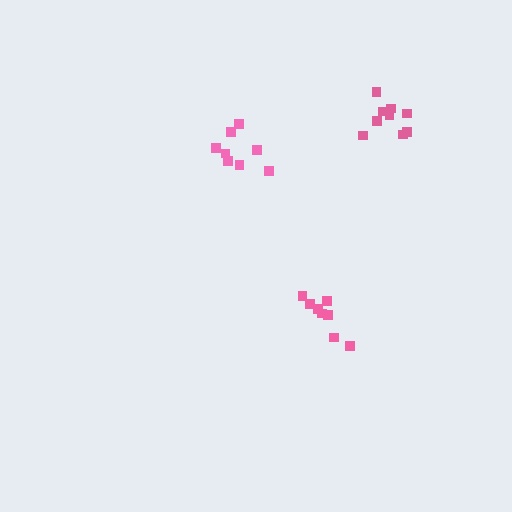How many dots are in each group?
Group 1: 8 dots, Group 2: 9 dots, Group 3: 8 dots (25 total).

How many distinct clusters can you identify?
There are 3 distinct clusters.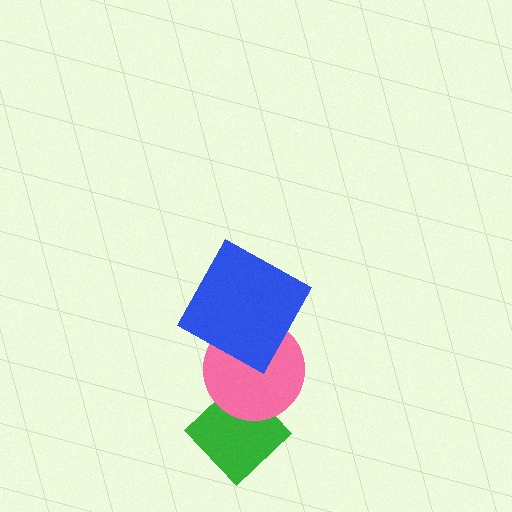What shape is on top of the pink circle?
The blue square is on top of the pink circle.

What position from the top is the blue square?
The blue square is 1st from the top.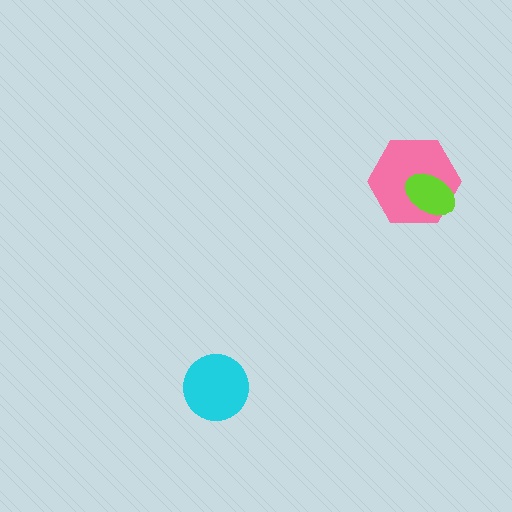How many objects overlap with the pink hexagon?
1 object overlaps with the pink hexagon.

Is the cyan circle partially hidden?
No, no other shape covers it.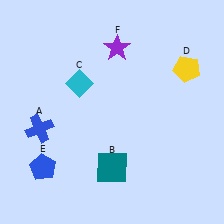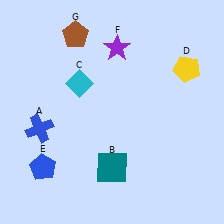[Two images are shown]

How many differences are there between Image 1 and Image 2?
There is 1 difference between the two images.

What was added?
A brown pentagon (G) was added in Image 2.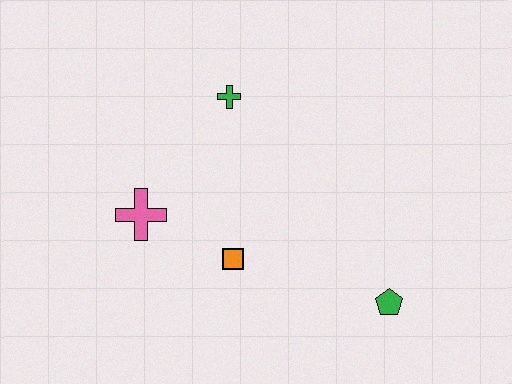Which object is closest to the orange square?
The pink cross is closest to the orange square.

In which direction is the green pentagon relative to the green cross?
The green pentagon is below the green cross.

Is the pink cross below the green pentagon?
No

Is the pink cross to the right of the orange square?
No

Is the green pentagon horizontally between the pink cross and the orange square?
No